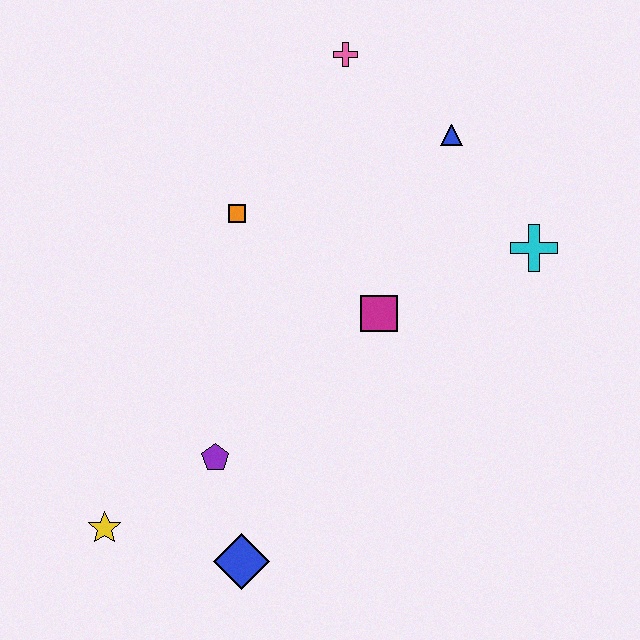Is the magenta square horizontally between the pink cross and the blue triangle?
Yes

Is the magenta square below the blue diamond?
No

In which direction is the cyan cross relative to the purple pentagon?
The cyan cross is to the right of the purple pentagon.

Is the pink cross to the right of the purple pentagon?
Yes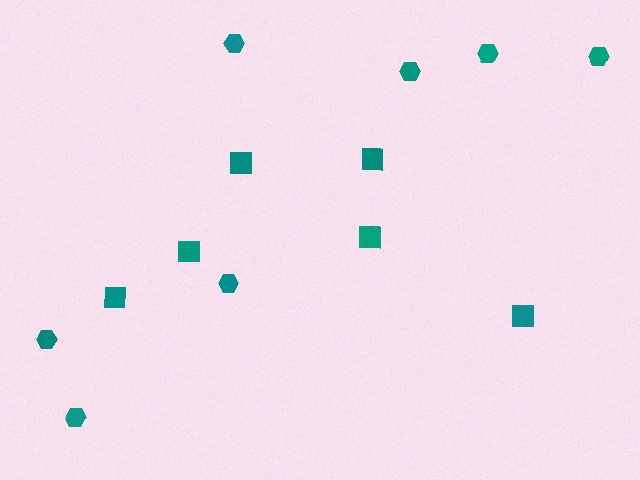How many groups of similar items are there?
There are 2 groups: one group of squares (6) and one group of hexagons (7).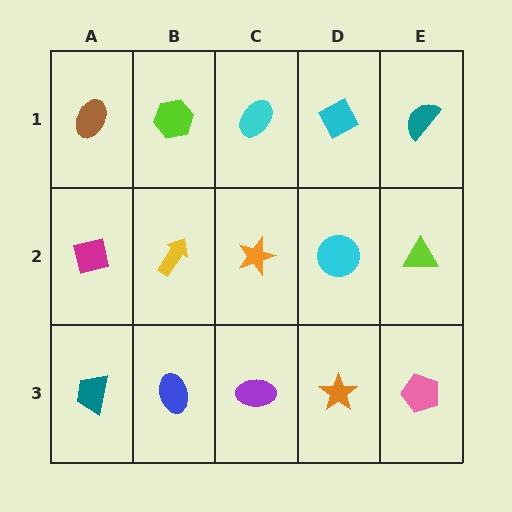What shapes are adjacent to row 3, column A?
A magenta square (row 2, column A), a blue ellipse (row 3, column B).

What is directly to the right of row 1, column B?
A cyan ellipse.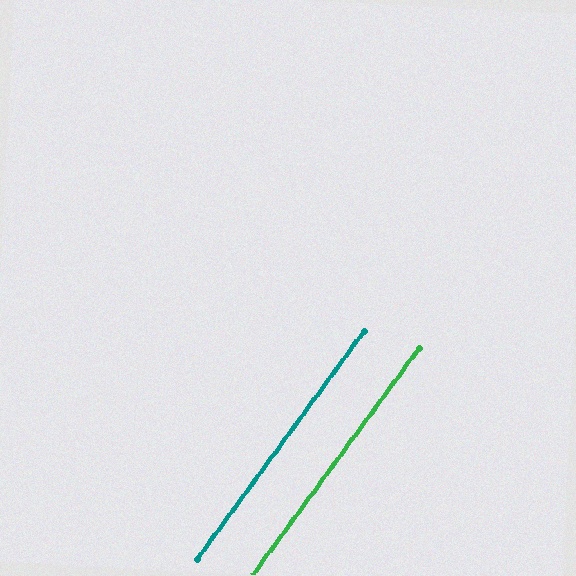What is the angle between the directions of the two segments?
Approximately 0 degrees.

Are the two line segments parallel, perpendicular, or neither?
Parallel — their directions differ by only 0.2°.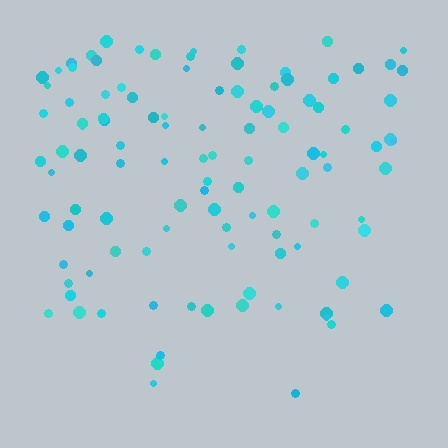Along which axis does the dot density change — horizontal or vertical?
Vertical.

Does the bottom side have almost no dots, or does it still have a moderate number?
Still a moderate number, just noticeably fewer than the top.